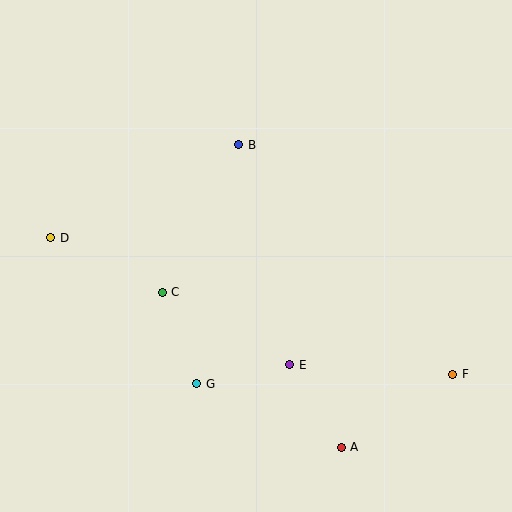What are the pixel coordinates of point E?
Point E is at (290, 365).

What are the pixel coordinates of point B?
Point B is at (239, 145).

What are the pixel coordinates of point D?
Point D is at (51, 238).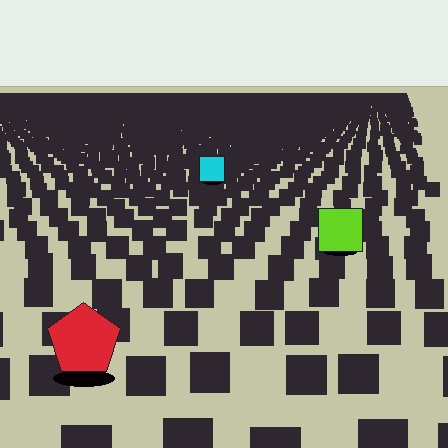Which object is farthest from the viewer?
The cyan square is farthest from the viewer. It appears smaller and the ground texture around it is denser.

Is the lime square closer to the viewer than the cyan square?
Yes. The lime square is closer — you can tell from the texture gradient: the ground texture is coarser near it.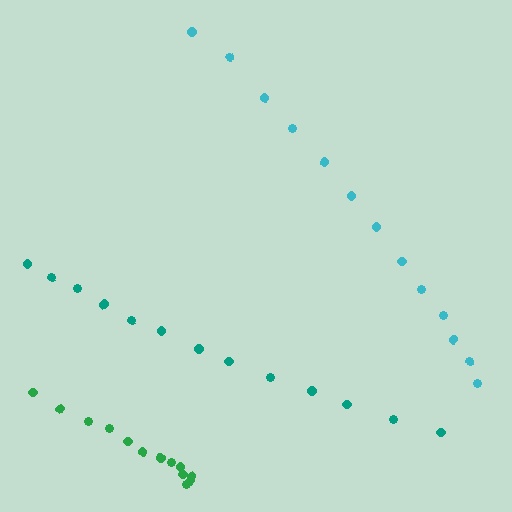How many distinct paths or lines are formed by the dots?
There are 3 distinct paths.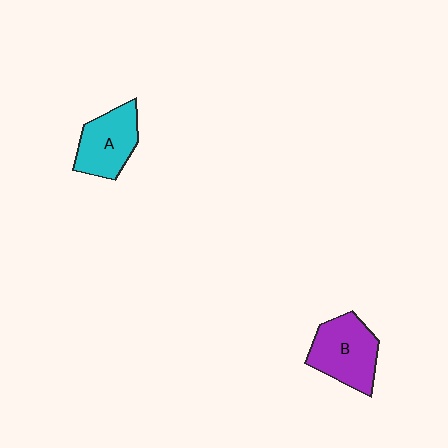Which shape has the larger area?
Shape B (purple).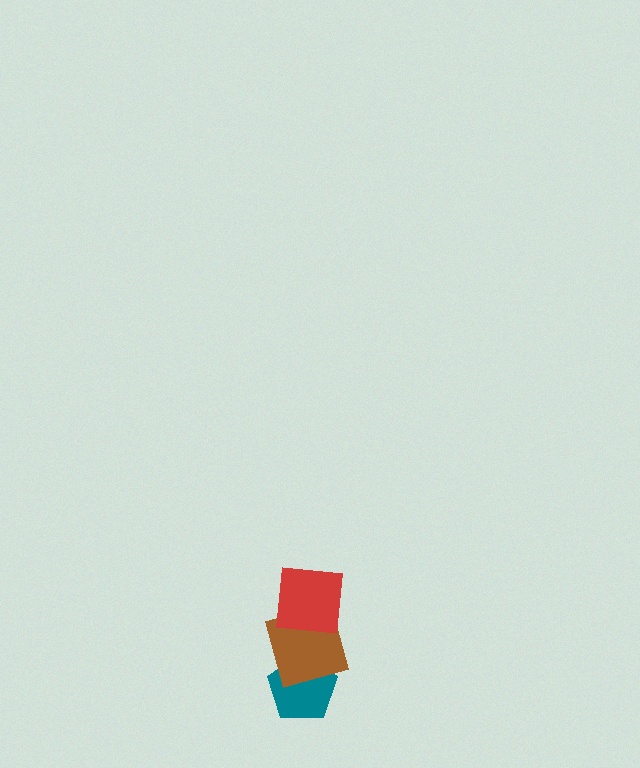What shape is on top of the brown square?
The red square is on top of the brown square.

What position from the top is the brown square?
The brown square is 2nd from the top.